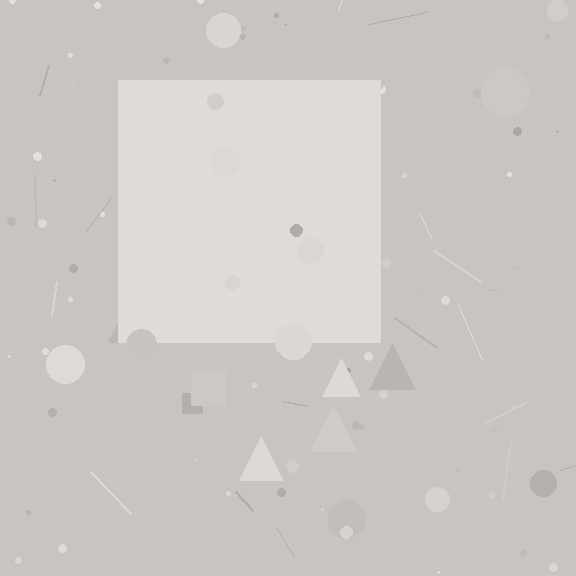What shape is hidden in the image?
A square is hidden in the image.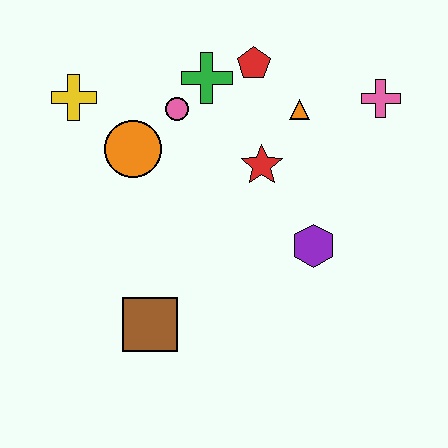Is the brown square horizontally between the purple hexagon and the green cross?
No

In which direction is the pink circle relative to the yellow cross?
The pink circle is to the right of the yellow cross.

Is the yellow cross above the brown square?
Yes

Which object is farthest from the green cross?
The brown square is farthest from the green cross.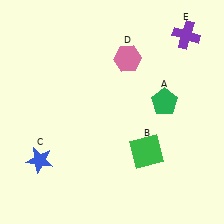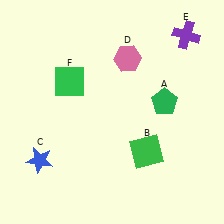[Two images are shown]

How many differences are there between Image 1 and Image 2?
There is 1 difference between the two images.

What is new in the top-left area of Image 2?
A green square (F) was added in the top-left area of Image 2.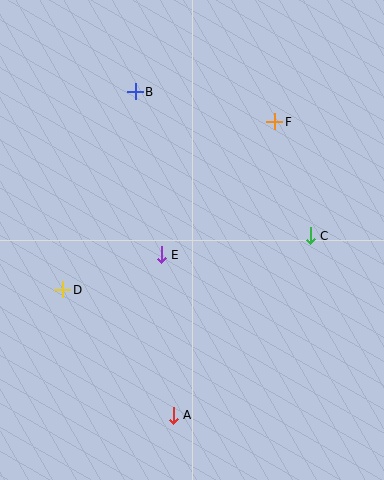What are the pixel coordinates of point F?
Point F is at (275, 122).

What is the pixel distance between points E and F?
The distance between E and F is 175 pixels.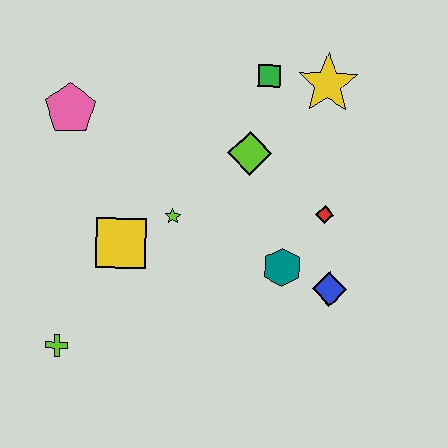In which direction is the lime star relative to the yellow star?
The lime star is to the left of the yellow star.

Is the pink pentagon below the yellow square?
No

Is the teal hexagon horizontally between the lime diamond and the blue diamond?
Yes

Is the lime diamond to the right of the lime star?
Yes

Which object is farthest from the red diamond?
The lime cross is farthest from the red diamond.